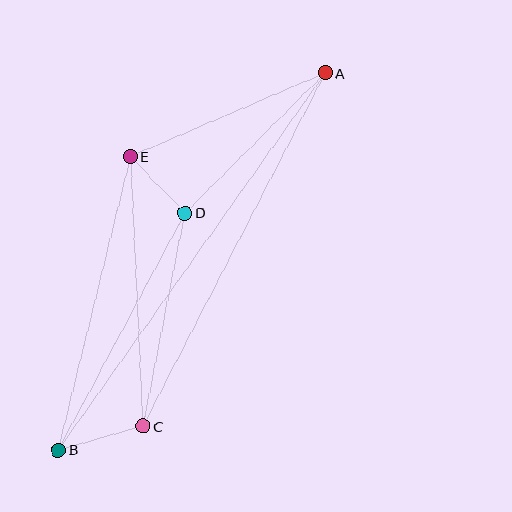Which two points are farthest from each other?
Points A and B are farthest from each other.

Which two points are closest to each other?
Points D and E are closest to each other.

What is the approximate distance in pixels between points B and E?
The distance between B and E is approximately 302 pixels.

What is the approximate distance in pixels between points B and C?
The distance between B and C is approximately 88 pixels.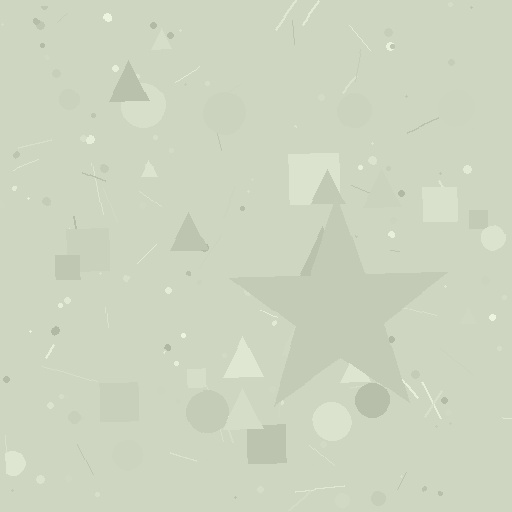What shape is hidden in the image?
A star is hidden in the image.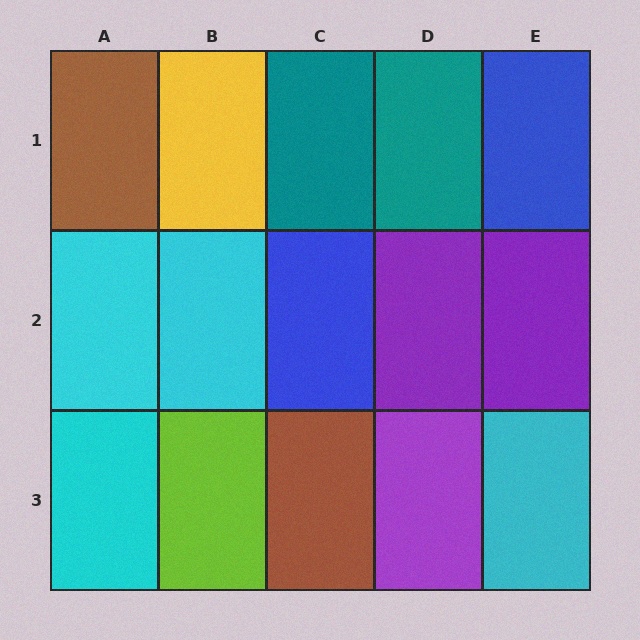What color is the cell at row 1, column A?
Brown.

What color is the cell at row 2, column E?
Purple.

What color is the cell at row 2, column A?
Cyan.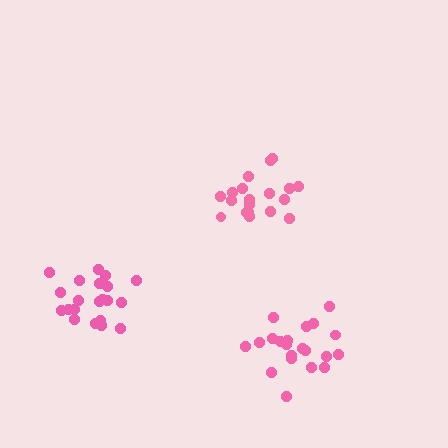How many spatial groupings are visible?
There are 3 spatial groupings.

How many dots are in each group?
Group 1: 21 dots, Group 2: 19 dots, Group 3: 21 dots (61 total).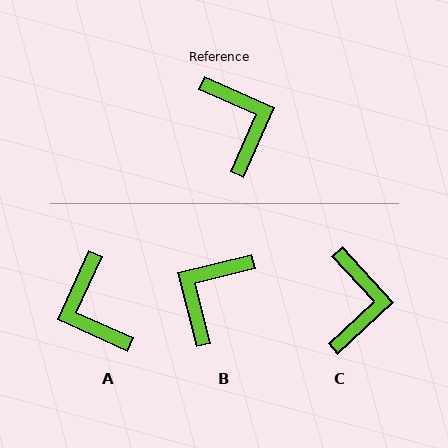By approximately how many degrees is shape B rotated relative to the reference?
Approximately 128 degrees counter-clockwise.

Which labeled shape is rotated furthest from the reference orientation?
A, about 180 degrees away.